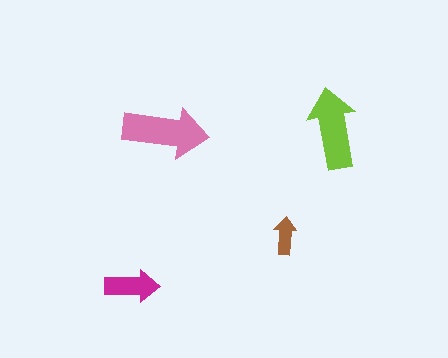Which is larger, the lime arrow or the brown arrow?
The lime one.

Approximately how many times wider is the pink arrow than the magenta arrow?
About 1.5 times wider.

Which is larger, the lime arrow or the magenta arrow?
The lime one.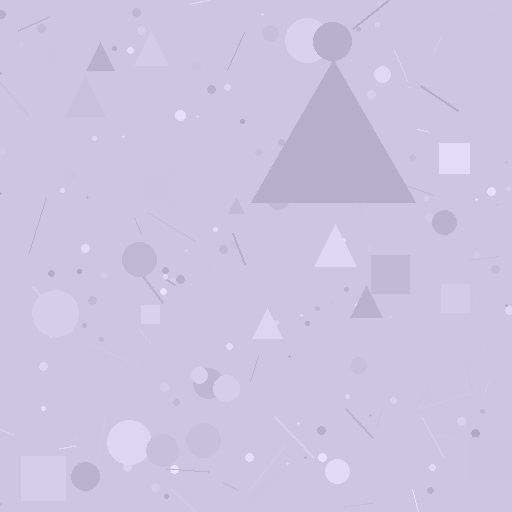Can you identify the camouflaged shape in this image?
The camouflaged shape is a triangle.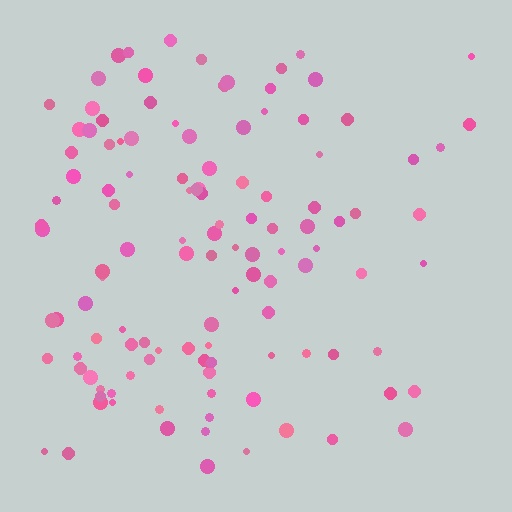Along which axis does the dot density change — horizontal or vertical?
Horizontal.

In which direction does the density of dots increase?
From right to left, with the left side densest.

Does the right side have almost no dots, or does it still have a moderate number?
Still a moderate number, just noticeably fewer than the left.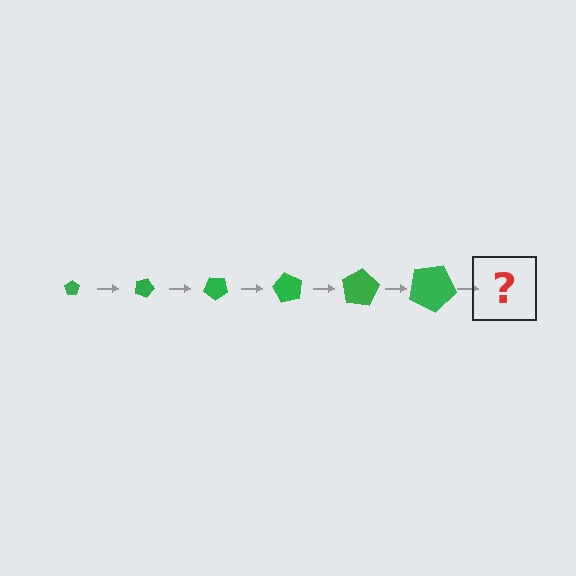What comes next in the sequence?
The next element should be a pentagon, larger than the previous one and rotated 120 degrees from the start.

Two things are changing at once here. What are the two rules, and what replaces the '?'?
The two rules are that the pentagon grows larger each step and it rotates 20 degrees each step. The '?' should be a pentagon, larger than the previous one and rotated 120 degrees from the start.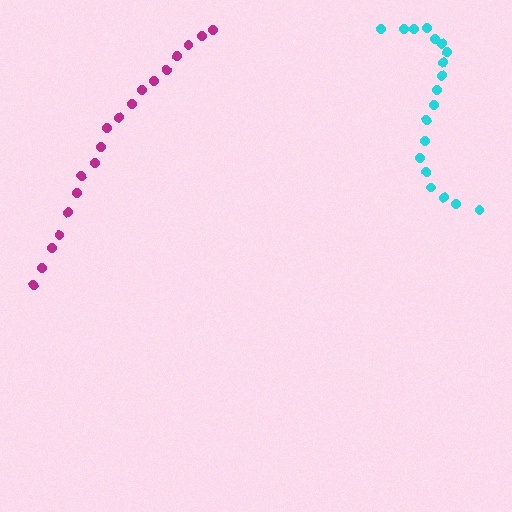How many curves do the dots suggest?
There are 2 distinct paths.